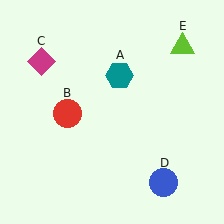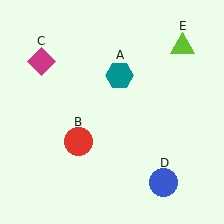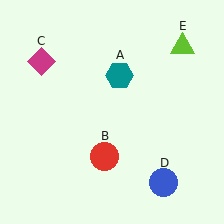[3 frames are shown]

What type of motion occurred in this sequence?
The red circle (object B) rotated counterclockwise around the center of the scene.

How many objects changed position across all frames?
1 object changed position: red circle (object B).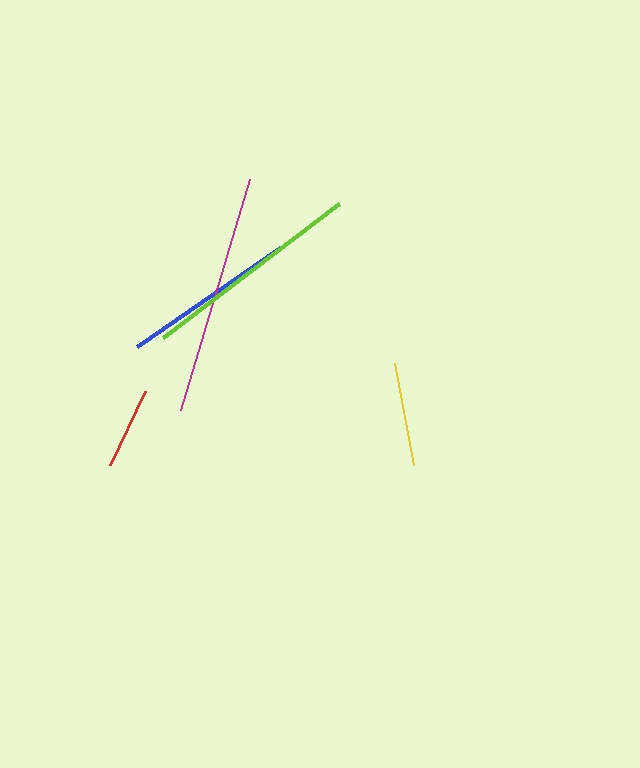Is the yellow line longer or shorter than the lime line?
The lime line is longer than the yellow line.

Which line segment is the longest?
The magenta line is the longest at approximately 241 pixels.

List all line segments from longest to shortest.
From longest to shortest: magenta, lime, blue, yellow, red.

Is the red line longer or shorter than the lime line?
The lime line is longer than the red line.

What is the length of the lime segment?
The lime segment is approximately 221 pixels long.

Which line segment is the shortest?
The red line is the shortest at approximately 82 pixels.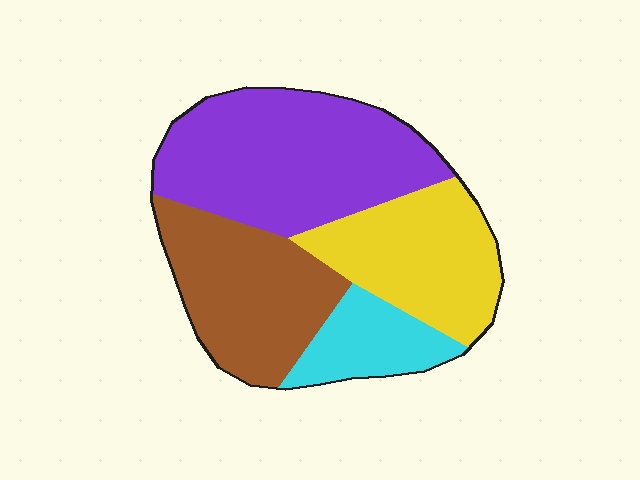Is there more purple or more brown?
Purple.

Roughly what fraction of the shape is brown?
Brown takes up between a sixth and a third of the shape.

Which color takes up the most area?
Purple, at roughly 40%.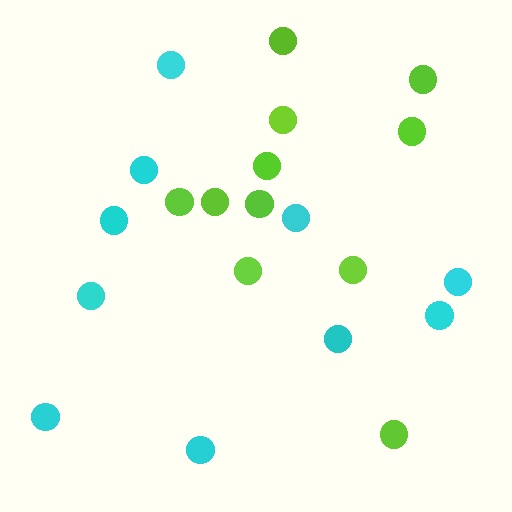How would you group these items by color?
There are 2 groups: one group of lime circles (11) and one group of cyan circles (10).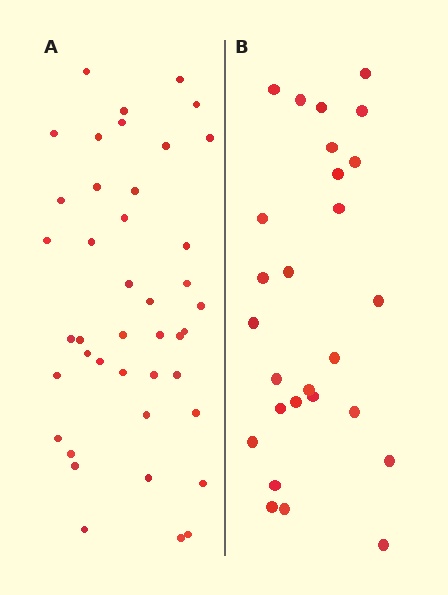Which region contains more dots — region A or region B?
Region A (the left region) has more dots.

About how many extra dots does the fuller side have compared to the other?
Region A has approximately 15 more dots than region B.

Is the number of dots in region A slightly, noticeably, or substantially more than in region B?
Region A has substantially more. The ratio is roughly 1.6 to 1.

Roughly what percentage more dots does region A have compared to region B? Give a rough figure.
About 55% more.